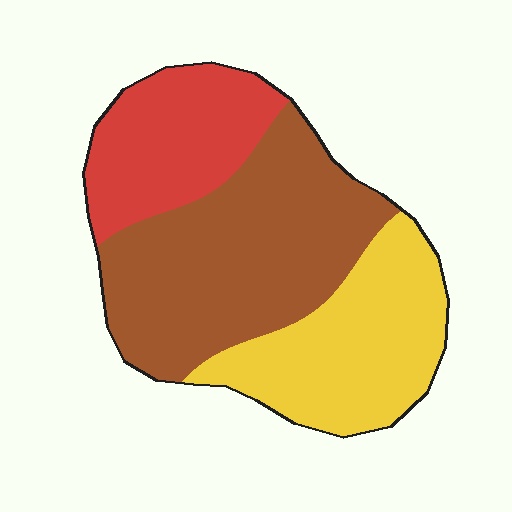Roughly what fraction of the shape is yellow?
Yellow covers around 30% of the shape.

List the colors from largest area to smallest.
From largest to smallest: brown, yellow, red.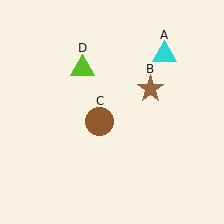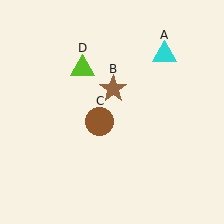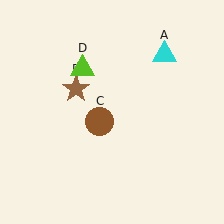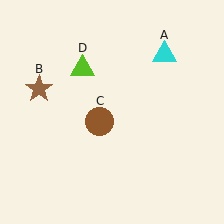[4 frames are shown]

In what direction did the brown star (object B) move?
The brown star (object B) moved left.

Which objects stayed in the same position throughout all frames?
Cyan triangle (object A) and brown circle (object C) and lime triangle (object D) remained stationary.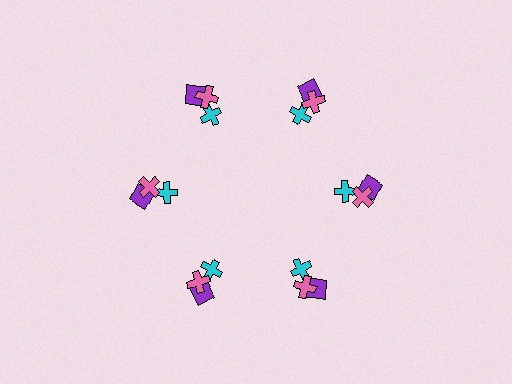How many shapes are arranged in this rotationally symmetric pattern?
There are 18 shapes, arranged in 6 groups of 3.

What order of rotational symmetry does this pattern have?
This pattern has 6-fold rotational symmetry.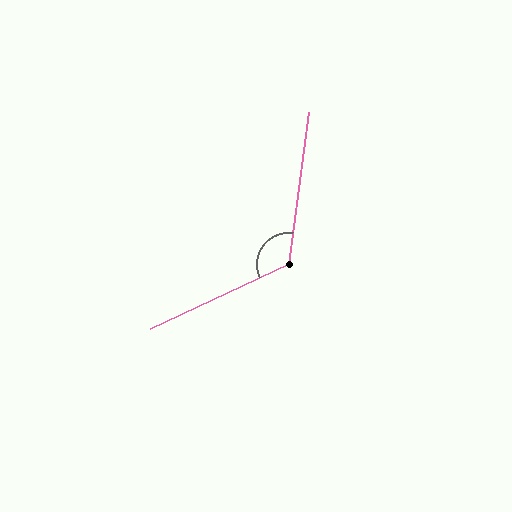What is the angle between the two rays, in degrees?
Approximately 123 degrees.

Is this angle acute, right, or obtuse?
It is obtuse.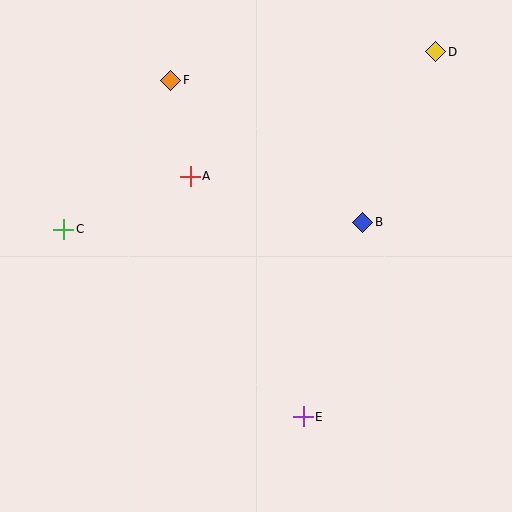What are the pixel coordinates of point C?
Point C is at (64, 229).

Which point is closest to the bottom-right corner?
Point E is closest to the bottom-right corner.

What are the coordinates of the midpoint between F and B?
The midpoint between F and B is at (267, 151).